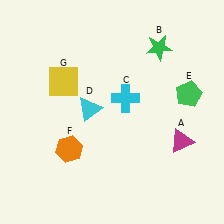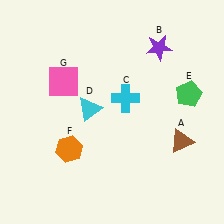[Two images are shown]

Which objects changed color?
A changed from magenta to brown. B changed from green to purple. G changed from yellow to pink.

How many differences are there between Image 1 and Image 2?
There are 3 differences between the two images.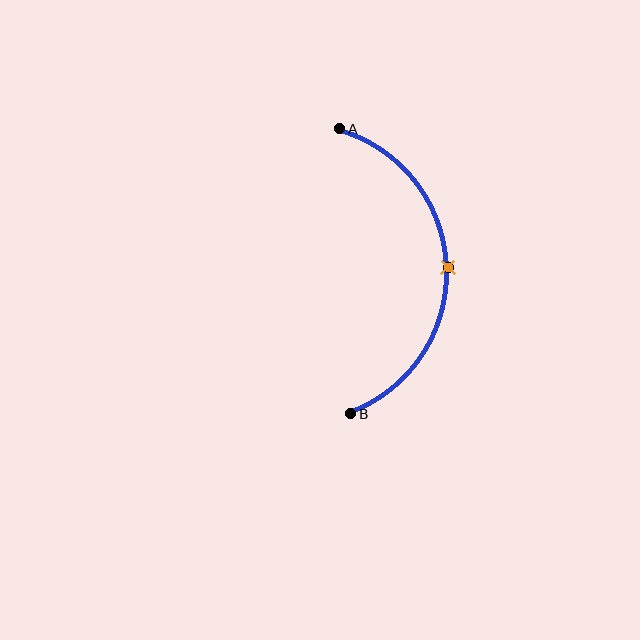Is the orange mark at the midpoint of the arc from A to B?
Yes. The orange mark lies on the arc at equal arc-length from both A and B — it is the arc midpoint.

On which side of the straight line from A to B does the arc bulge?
The arc bulges to the right of the straight line connecting A and B.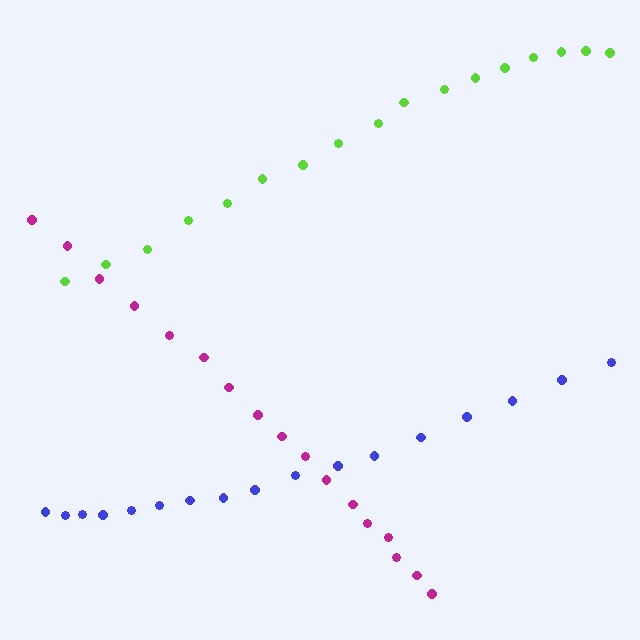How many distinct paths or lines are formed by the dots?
There are 3 distinct paths.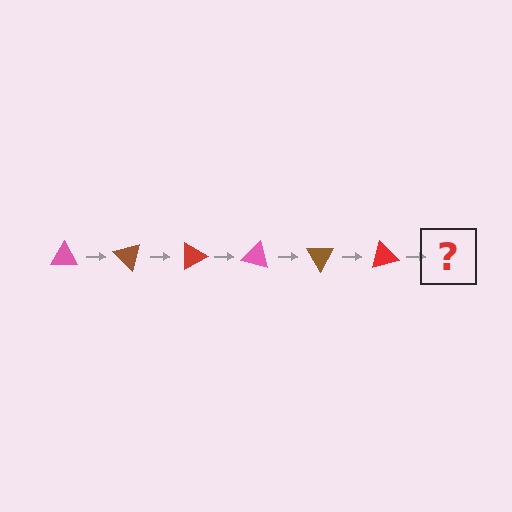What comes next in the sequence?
The next element should be a pink triangle, rotated 270 degrees from the start.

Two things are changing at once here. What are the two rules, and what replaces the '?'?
The two rules are that it rotates 45 degrees each step and the color cycles through pink, brown, and red. The '?' should be a pink triangle, rotated 270 degrees from the start.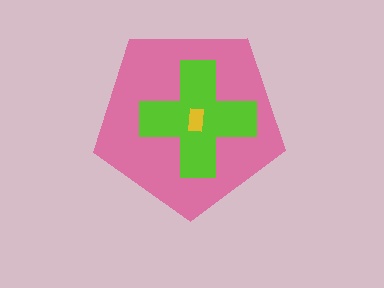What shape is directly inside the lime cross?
The yellow rectangle.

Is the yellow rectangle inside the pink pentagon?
Yes.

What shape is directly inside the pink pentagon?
The lime cross.